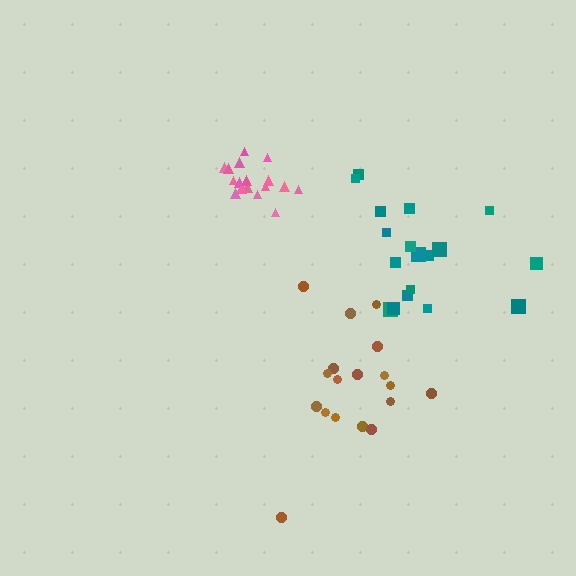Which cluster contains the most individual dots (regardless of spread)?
Brown (18).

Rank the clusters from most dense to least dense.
pink, teal, brown.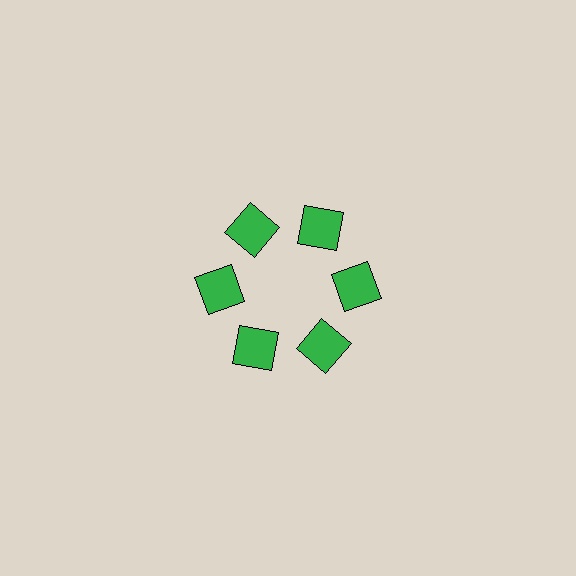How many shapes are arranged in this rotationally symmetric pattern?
There are 6 shapes, arranged in 6 groups of 1.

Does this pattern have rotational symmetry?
Yes, this pattern has 6-fold rotational symmetry. It looks the same after rotating 60 degrees around the center.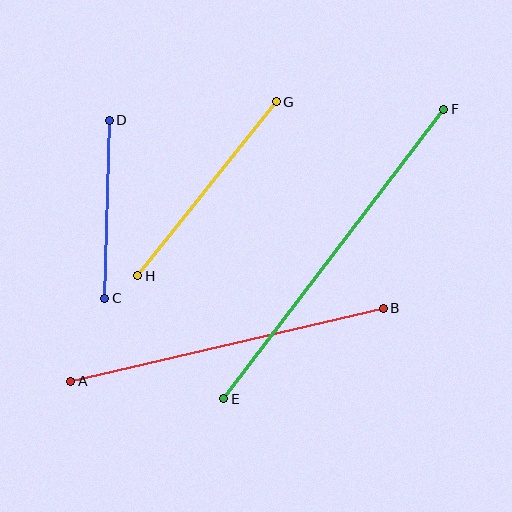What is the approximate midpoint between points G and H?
The midpoint is at approximately (207, 189) pixels.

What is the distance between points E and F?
The distance is approximately 364 pixels.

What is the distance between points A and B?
The distance is approximately 321 pixels.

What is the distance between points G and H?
The distance is approximately 222 pixels.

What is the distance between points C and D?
The distance is approximately 178 pixels.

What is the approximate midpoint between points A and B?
The midpoint is at approximately (227, 345) pixels.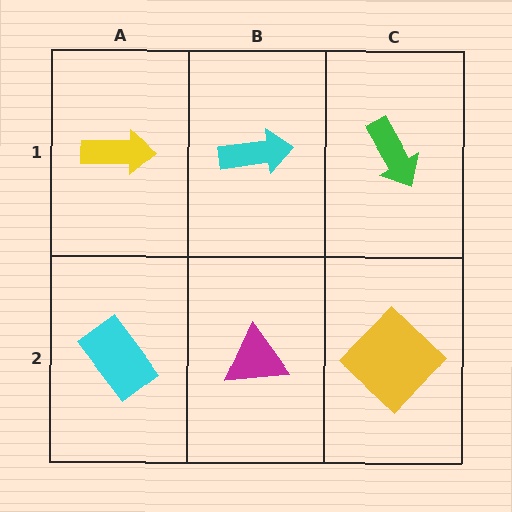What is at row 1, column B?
A cyan arrow.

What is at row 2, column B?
A magenta triangle.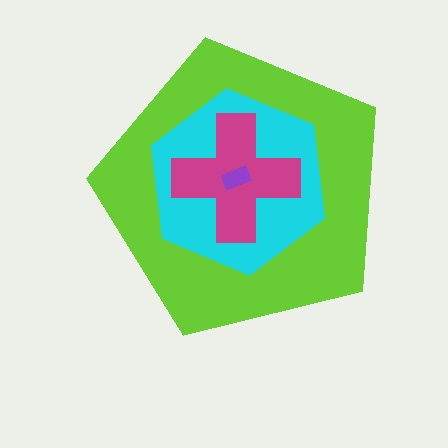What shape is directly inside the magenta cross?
The purple rectangle.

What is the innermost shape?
The purple rectangle.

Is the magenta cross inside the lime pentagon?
Yes.